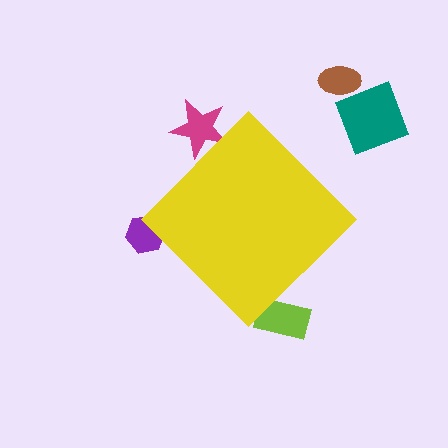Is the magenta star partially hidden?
Yes, the magenta star is partially hidden behind the yellow diamond.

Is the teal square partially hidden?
No, the teal square is fully visible.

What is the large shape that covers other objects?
A yellow diamond.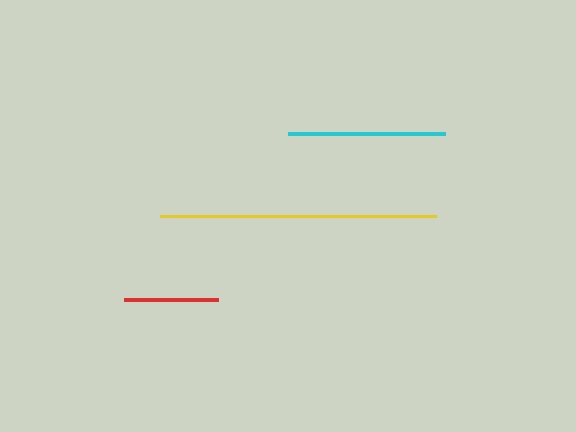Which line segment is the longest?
The yellow line is the longest at approximately 275 pixels.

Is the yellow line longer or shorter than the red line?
The yellow line is longer than the red line.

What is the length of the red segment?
The red segment is approximately 94 pixels long.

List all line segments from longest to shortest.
From longest to shortest: yellow, cyan, red.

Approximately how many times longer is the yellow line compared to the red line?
The yellow line is approximately 2.9 times the length of the red line.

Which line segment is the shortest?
The red line is the shortest at approximately 94 pixels.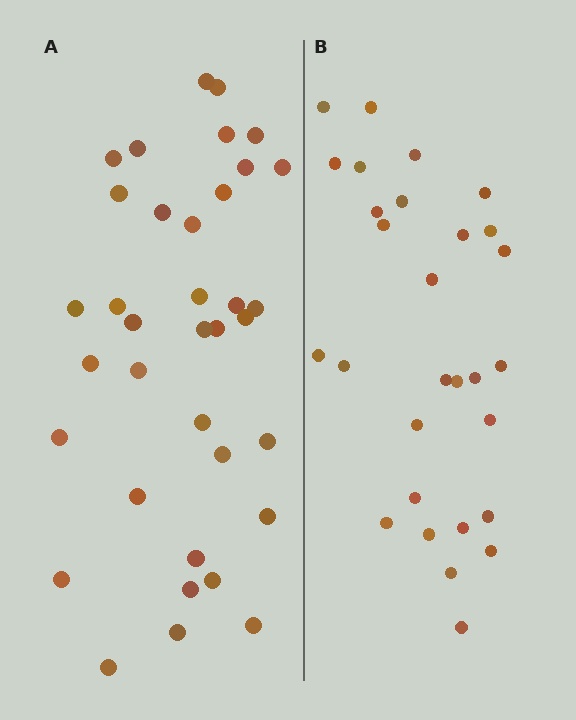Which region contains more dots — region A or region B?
Region A (the left region) has more dots.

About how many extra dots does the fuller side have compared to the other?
Region A has roughly 8 or so more dots than region B.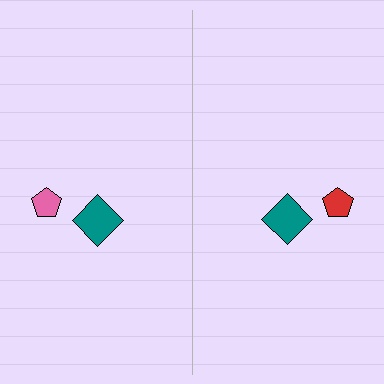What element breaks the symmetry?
The red pentagon on the right side breaks the symmetry — its mirror counterpart is pink.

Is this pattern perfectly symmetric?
No, the pattern is not perfectly symmetric. The red pentagon on the right side breaks the symmetry — its mirror counterpart is pink.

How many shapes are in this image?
There are 4 shapes in this image.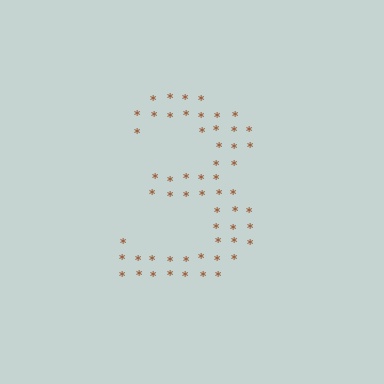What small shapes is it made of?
It is made of small asterisks.